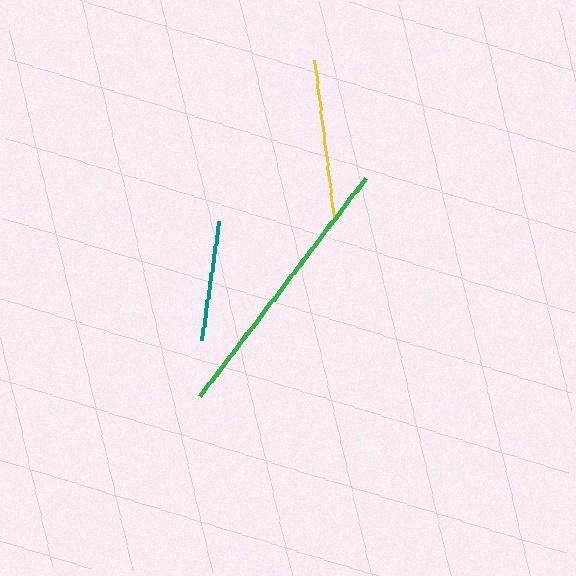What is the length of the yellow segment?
The yellow segment is approximately 158 pixels long.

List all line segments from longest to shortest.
From longest to shortest: green, yellow, teal.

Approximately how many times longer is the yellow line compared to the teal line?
The yellow line is approximately 1.3 times the length of the teal line.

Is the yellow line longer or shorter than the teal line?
The yellow line is longer than the teal line.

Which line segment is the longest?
The green line is the longest at approximately 274 pixels.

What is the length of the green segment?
The green segment is approximately 274 pixels long.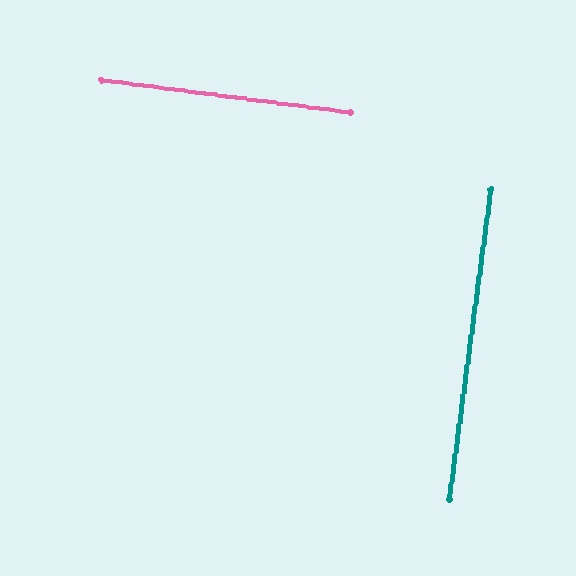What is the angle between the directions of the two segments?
Approximately 90 degrees.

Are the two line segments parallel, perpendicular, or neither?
Perpendicular — they meet at approximately 90°.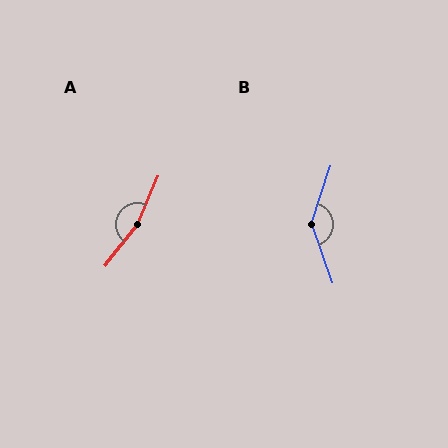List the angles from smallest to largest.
B (142°), A (165°).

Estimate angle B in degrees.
Approximately 142 degrees.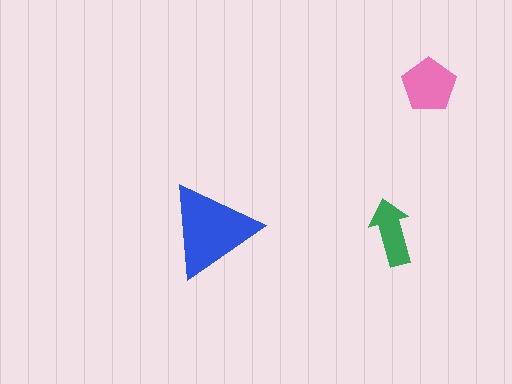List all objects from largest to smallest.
The blue triangle, the pink pentagon, the green arrow.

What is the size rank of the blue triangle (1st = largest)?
1st.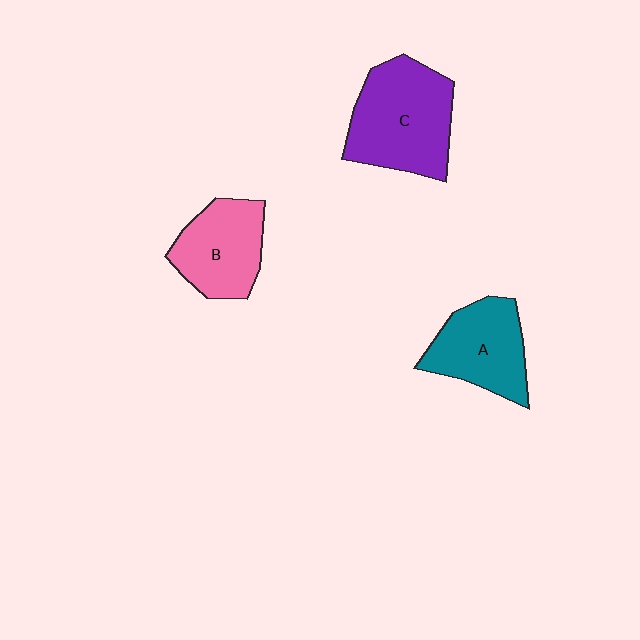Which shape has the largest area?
Shape C (purple).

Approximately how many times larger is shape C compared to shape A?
Approximately 1.3 times.